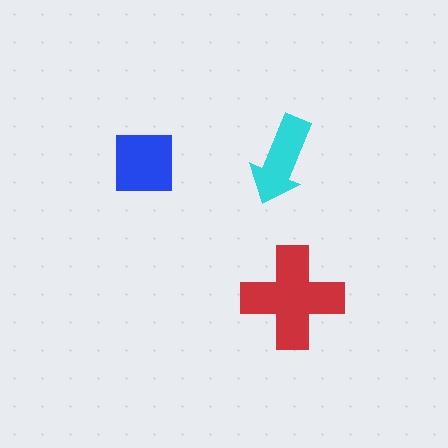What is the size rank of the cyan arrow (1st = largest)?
3rd.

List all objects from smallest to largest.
The cyan arrow, the blue square, the red cross.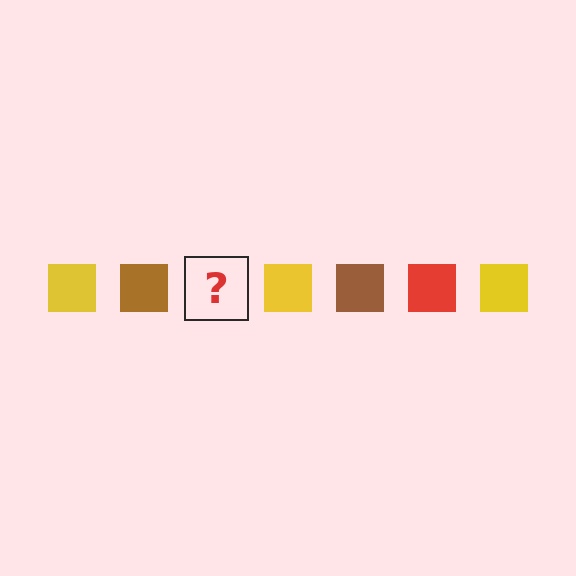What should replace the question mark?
The question mark should be replaced with a red square.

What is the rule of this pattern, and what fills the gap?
The rule is that the pattern cycles through yellow, brown, red squares. The gap should be filled with a red square.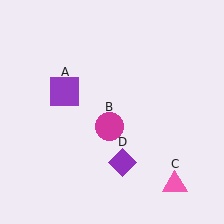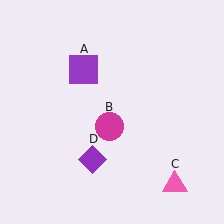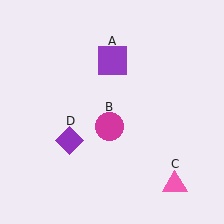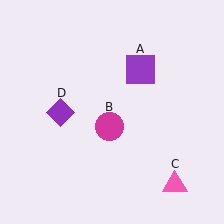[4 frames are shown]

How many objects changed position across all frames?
2 objects changed position: purple square (object A), purple diamond (object D).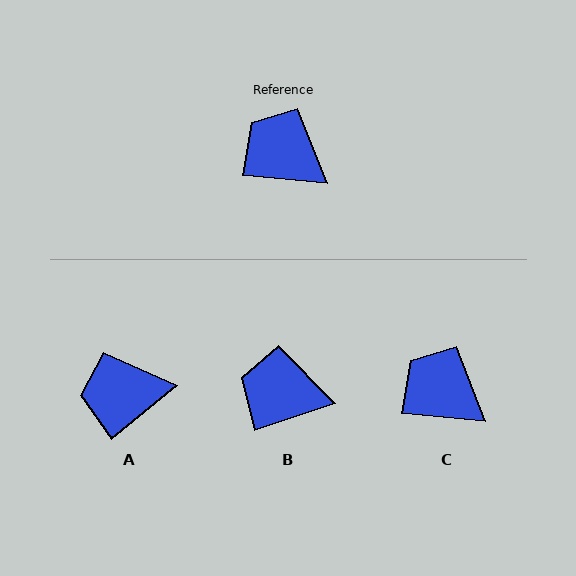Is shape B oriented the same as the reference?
No, it is off by about 23 degrees.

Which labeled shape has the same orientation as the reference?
C.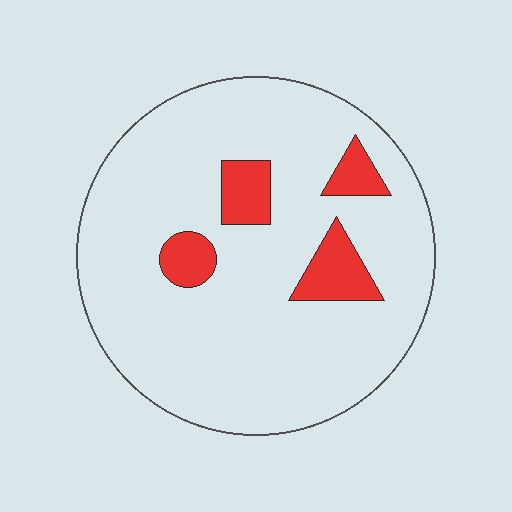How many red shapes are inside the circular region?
4.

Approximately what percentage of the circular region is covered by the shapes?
Approximately 10%.